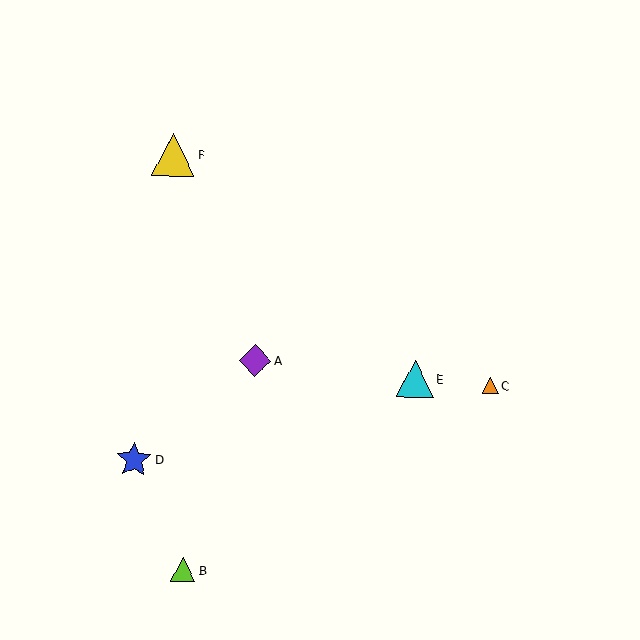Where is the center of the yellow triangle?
The center of the yellow triangle is at (173, 155).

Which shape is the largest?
The yellow triangle (labeled F) is the largest.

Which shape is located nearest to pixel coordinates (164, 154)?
The yellow triangle (labeled F) at (173, 155) is nearest to that location.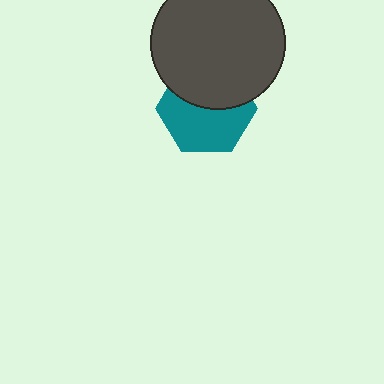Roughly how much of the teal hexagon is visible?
About half of it is visible (roughly 56%).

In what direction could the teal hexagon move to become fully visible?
The teal hexagon could move down. That would shift it out from behind the dark gray circle entirely.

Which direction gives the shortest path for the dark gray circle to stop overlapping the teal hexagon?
Moving up gives the shortest separation.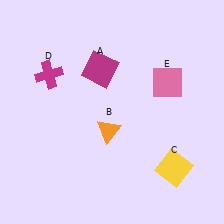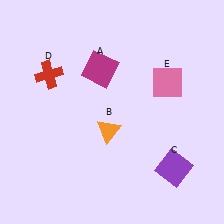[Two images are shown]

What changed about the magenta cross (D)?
In Image 1, D is magenta. In Image 2, it changed to red.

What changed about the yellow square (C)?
In Image 1, C is yellow. In Image 2, it changed to purple.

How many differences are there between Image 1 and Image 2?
There are 2 differences between the two images.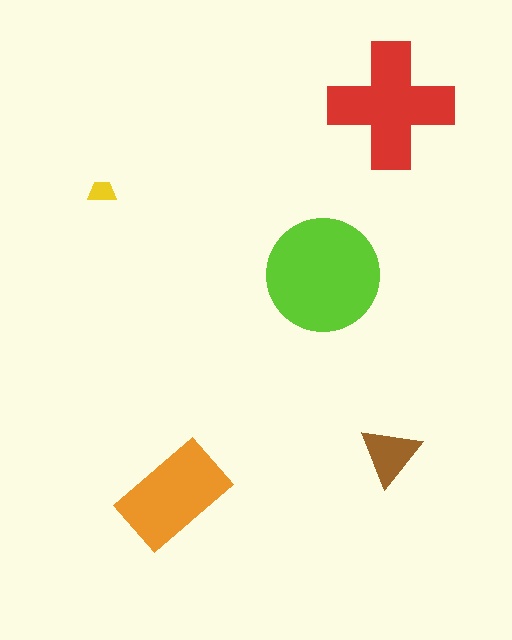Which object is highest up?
The red cross is topmost.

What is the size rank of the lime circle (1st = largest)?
1st.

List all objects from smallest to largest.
The yellow trapezoid, the brown triangle, the orange rectangle, the red cross, the lime circle.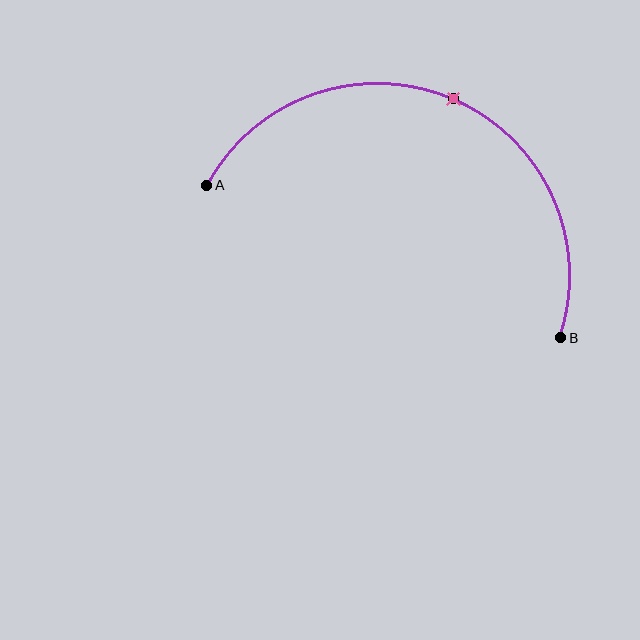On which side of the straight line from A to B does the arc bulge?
The arc bulges above the straight line connecting A and B.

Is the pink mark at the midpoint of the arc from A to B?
Yes. The pink mark lies on the arc at equal arc-length from both A and B — it is the arc midpoint.